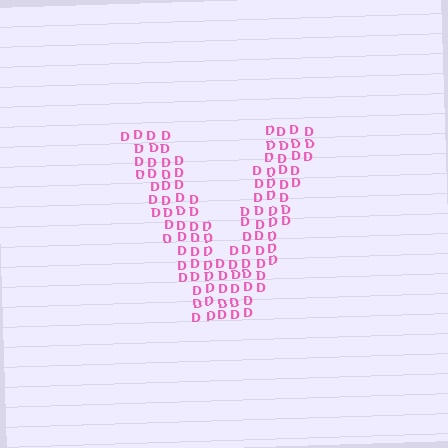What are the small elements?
The small elements are letter D's.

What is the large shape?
The large shape is the letter V.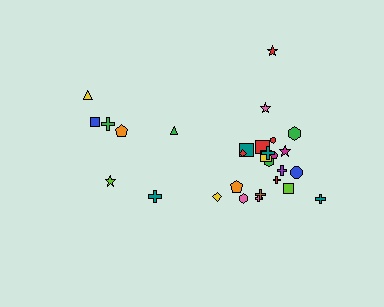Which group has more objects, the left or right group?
The right group.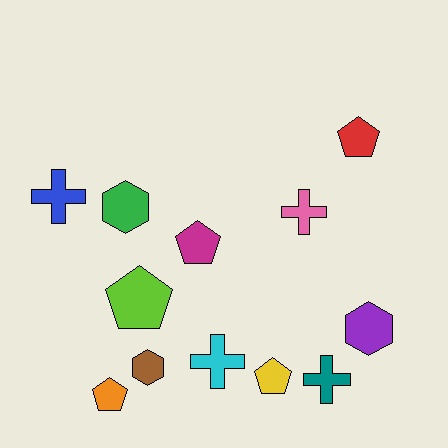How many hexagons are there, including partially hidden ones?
There are 3 hexagons.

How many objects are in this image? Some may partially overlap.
There are 12 objects.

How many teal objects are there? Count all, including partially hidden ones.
There is 1 teal object.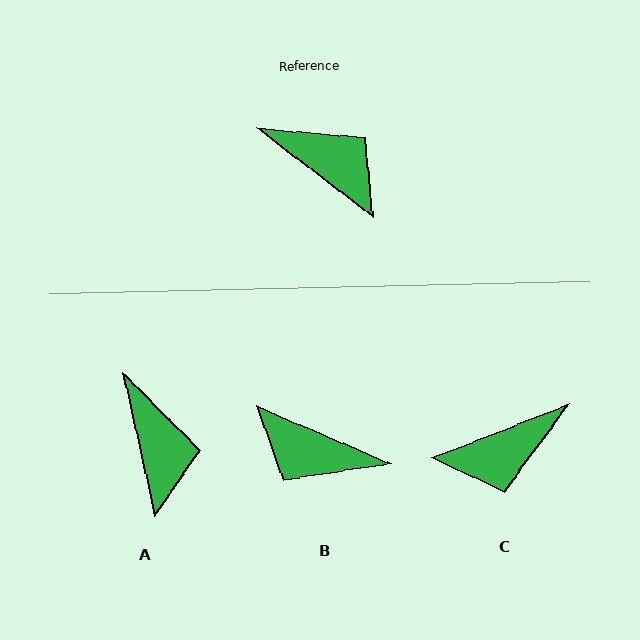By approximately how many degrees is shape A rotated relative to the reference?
Approximately 40 degrees clockwise.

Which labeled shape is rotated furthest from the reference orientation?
B, about 166 degrees away.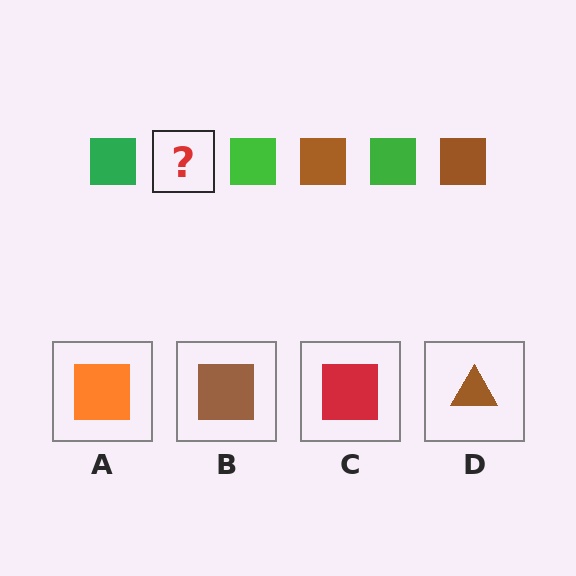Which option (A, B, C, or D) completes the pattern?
B.